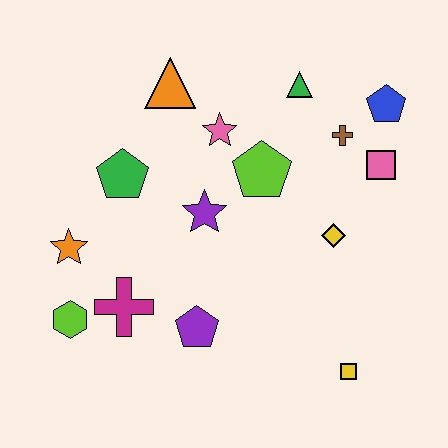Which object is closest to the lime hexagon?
The magenta cross is closest to the lime hexagon.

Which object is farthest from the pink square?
The lime hexagon is farthest from the pink square.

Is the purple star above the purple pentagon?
Yes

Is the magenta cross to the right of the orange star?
Yes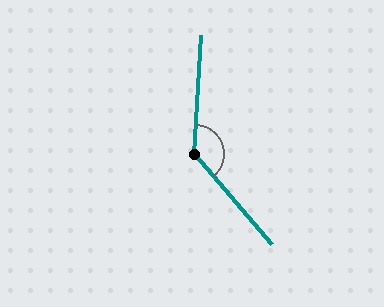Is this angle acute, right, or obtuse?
It is obtuse.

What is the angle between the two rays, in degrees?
Approximately 136 degrees.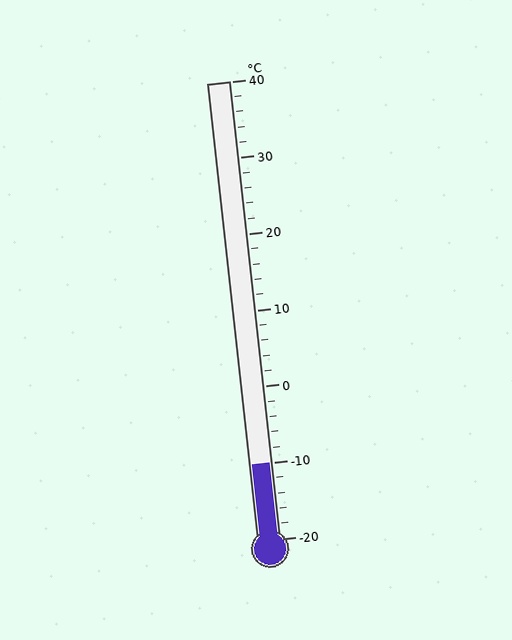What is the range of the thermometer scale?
The thermometer scale ranges from -20°C to 40°C.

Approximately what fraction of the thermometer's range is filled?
The thermometer is filled to approximately 15% of its range.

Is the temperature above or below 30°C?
The temperature is below 30°C.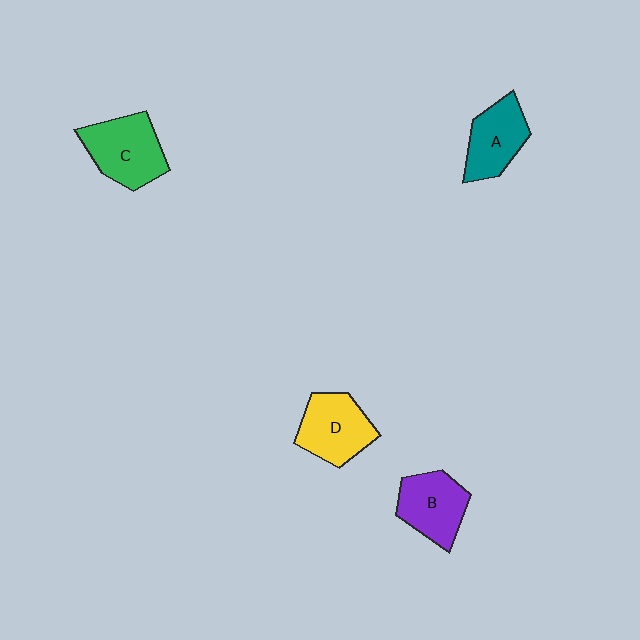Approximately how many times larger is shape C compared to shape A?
Approximately 1.2 times.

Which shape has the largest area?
Shape C (green).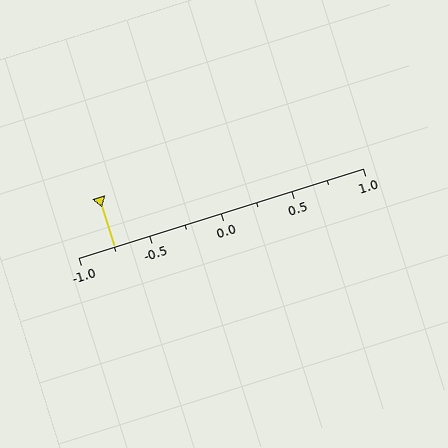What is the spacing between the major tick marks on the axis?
The major ticks are spaced 0.5 apart.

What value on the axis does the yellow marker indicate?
The marker indicates approximately -0.75.